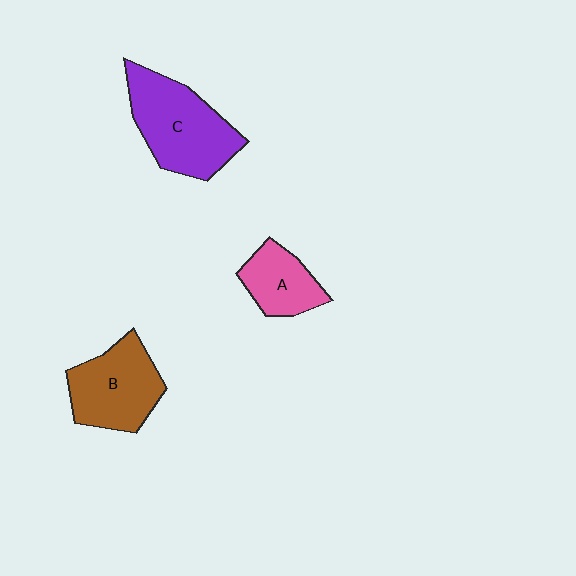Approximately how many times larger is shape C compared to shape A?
Approximately 1.8 times.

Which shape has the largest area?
Shape C (purple).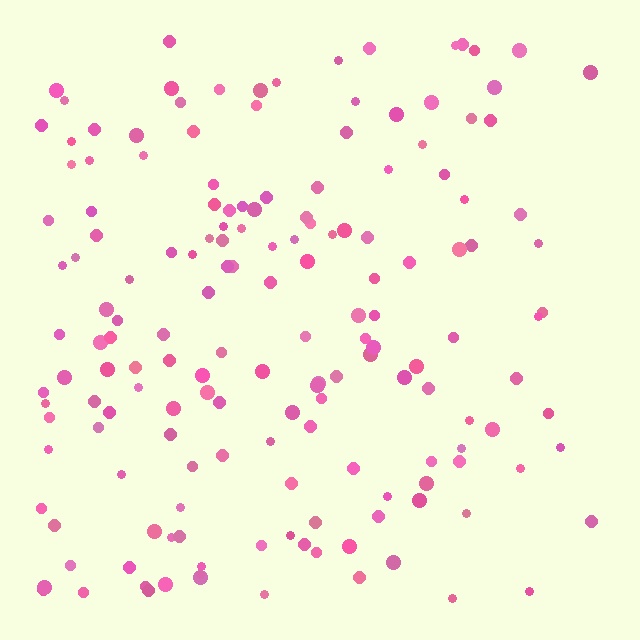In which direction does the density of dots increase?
From right to left, with the left side densest.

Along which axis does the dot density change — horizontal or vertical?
Horizontal.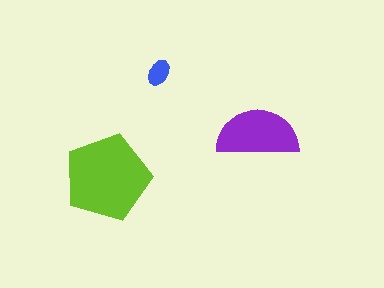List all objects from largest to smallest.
The lime pentagon, the purple semicircle, the blue ellipse.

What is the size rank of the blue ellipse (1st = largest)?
3rd.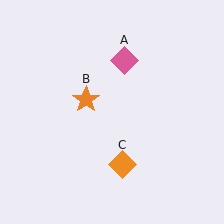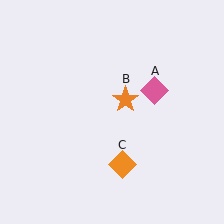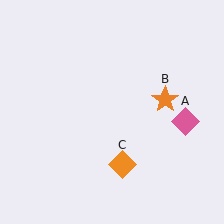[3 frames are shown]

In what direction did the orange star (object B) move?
The orange star (object B) moved right.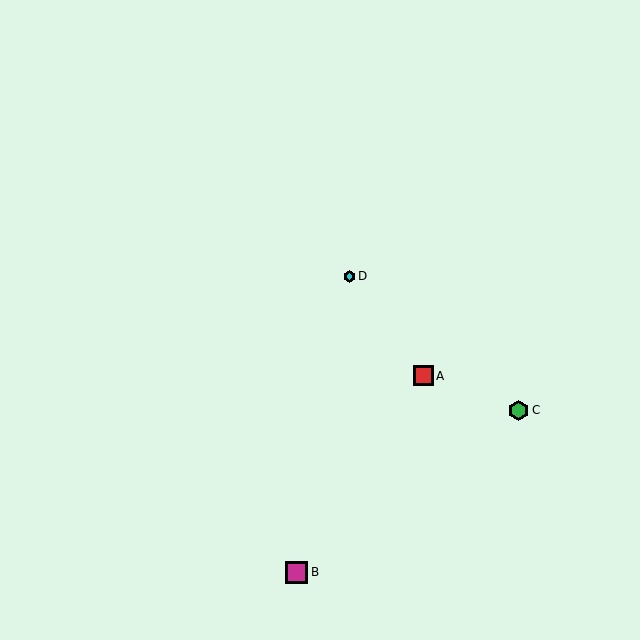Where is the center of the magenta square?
The center of the magenta square is at (297, 572).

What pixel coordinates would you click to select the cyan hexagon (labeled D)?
Click at (349, 276) to select the cyan hexagon D.